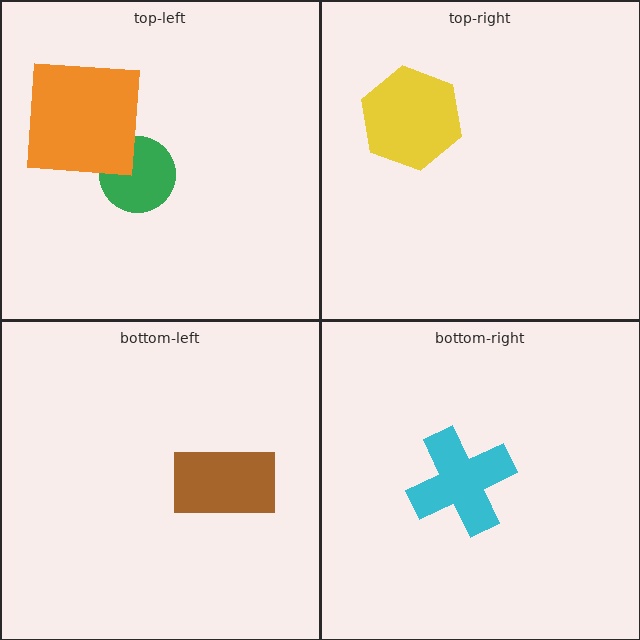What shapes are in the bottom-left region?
The brown rectangle.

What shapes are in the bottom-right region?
The cyan cross.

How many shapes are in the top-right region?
1.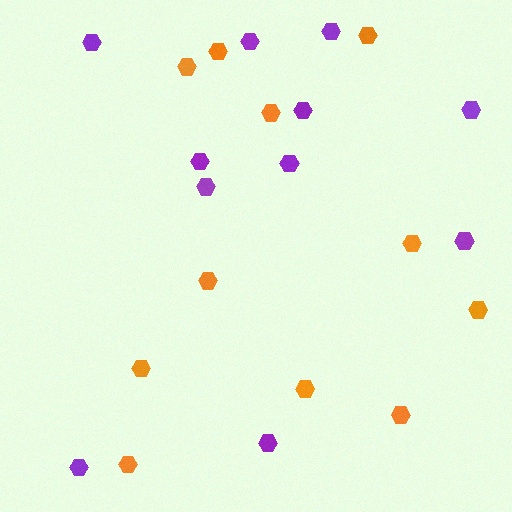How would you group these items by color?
There are 2 groups: one group of orange hexagons (11) and one group of purple hexagons (11).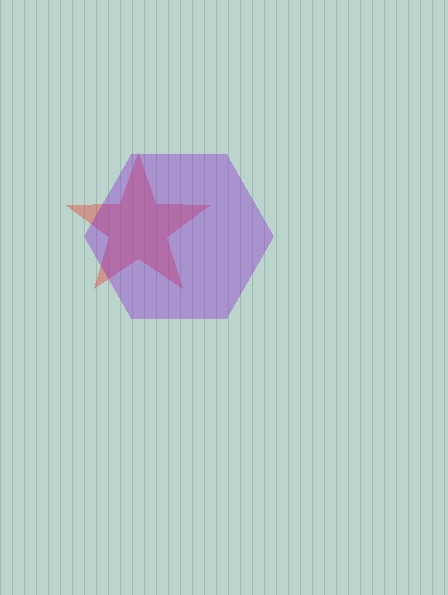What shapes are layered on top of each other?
The layered shapes are: a red star, a purple hexagon.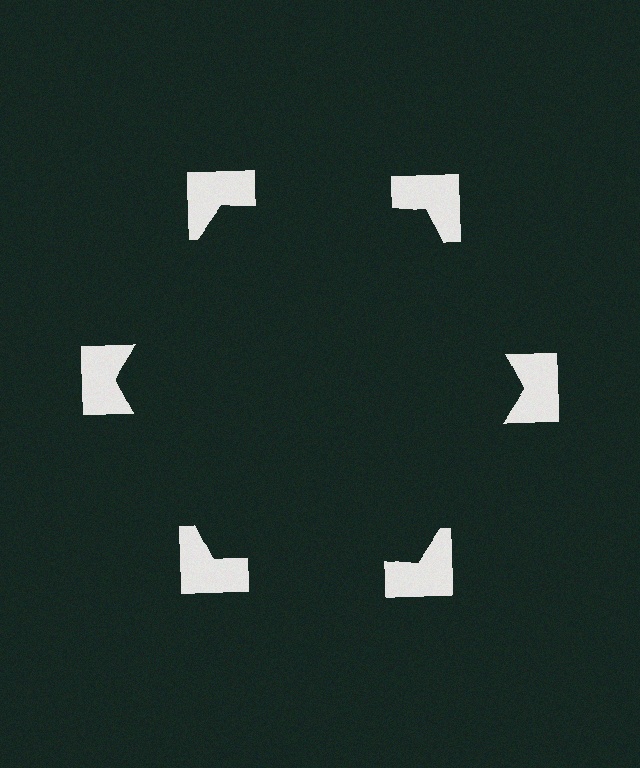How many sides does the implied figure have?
6 sides.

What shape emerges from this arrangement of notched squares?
An illusory hexagon — its edges are inferred from the aligned wedge cuts in the notched squares, not physically drawn.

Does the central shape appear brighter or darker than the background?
It typically appears slightly darker than the background, even though no actual brightness change is drawn.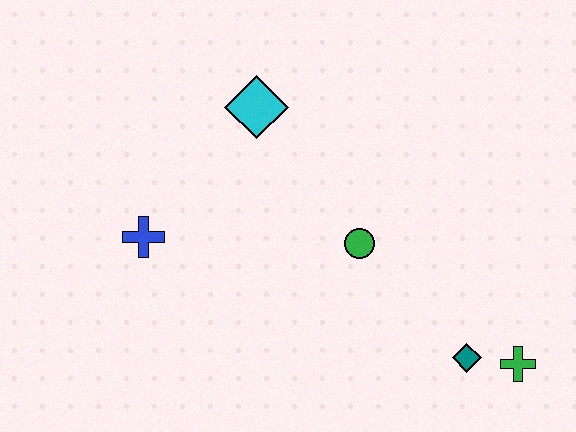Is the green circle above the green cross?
Yes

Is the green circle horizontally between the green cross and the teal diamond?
No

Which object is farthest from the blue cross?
The green cross is farthest from the blue cross.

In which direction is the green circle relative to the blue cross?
The green circle is to the right of the blue cross.